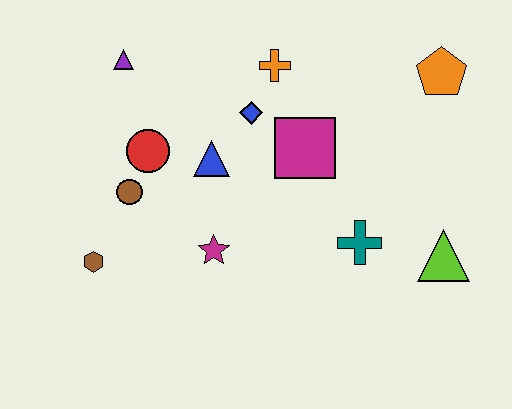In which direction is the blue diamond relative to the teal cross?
The blue diamond is above the teal cross.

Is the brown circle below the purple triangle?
Yes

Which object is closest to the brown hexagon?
The brown circle is closest to the brown hexagon.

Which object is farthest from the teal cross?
The purple triangle is farthest from the teal cross.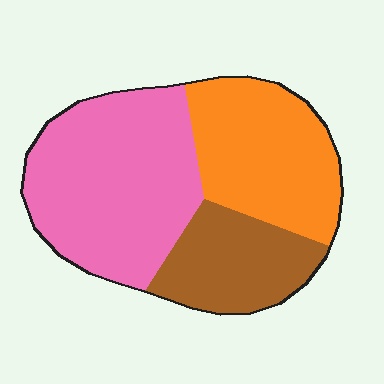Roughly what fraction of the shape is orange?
Orange takes up about one third (1/3) of the shape.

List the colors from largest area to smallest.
From largest to smallest: pink, orange, brown.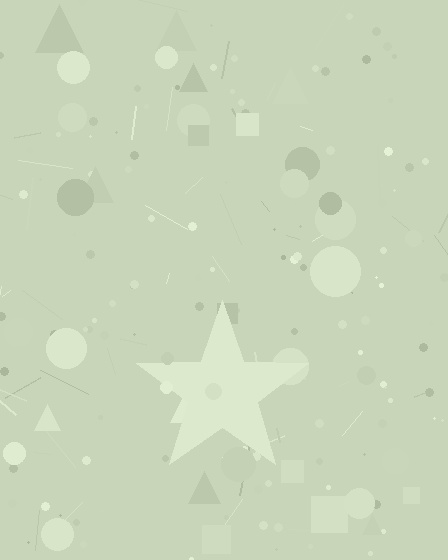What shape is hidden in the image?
A star is hidden in the image.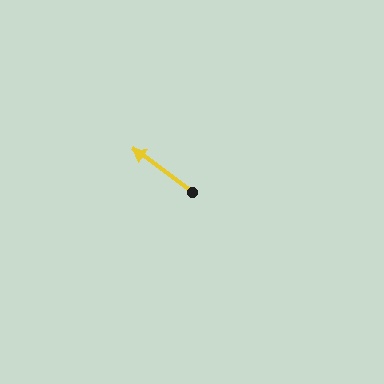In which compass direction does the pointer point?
Northwest.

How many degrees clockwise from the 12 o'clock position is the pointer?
Approximately 307 degrees.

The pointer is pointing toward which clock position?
Roughly 10 o'clock.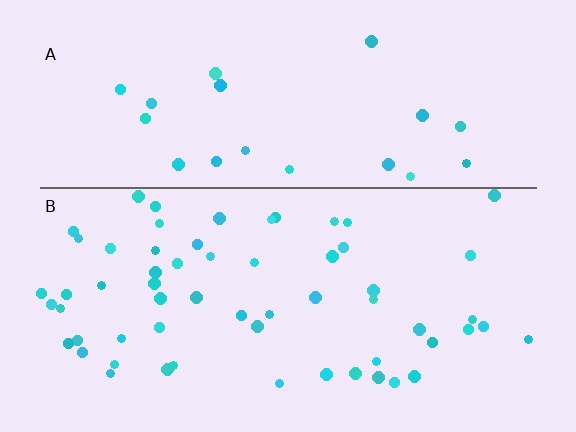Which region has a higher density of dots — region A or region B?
B (the bottom).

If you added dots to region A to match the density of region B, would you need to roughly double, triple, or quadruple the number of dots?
Approximately triple.